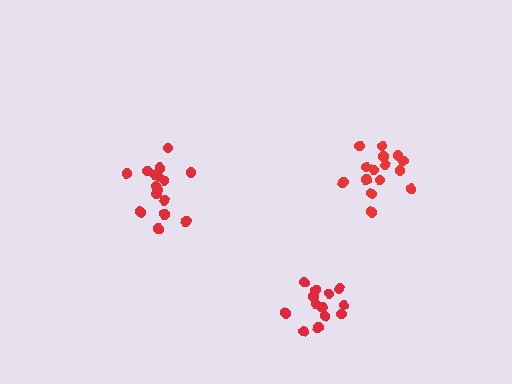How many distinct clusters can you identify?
There are 3 distinct clusters.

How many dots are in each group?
Group 1: 13 dots, Group 2: 16 dots, Group 3: 15 dots (44 total).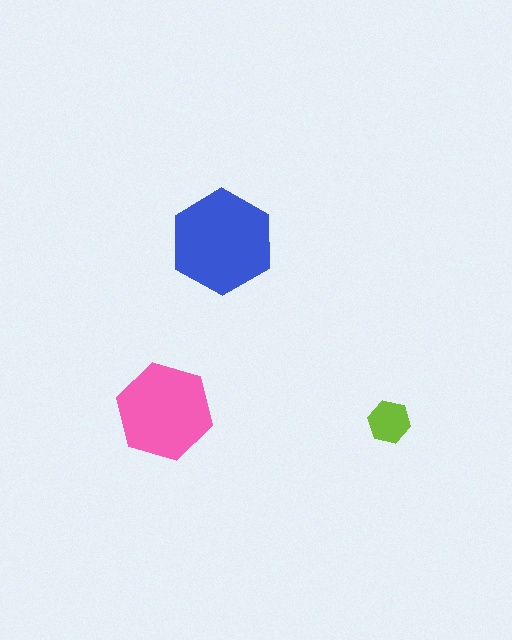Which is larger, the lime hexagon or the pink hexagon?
The pink one.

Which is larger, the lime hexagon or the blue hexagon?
The blue one.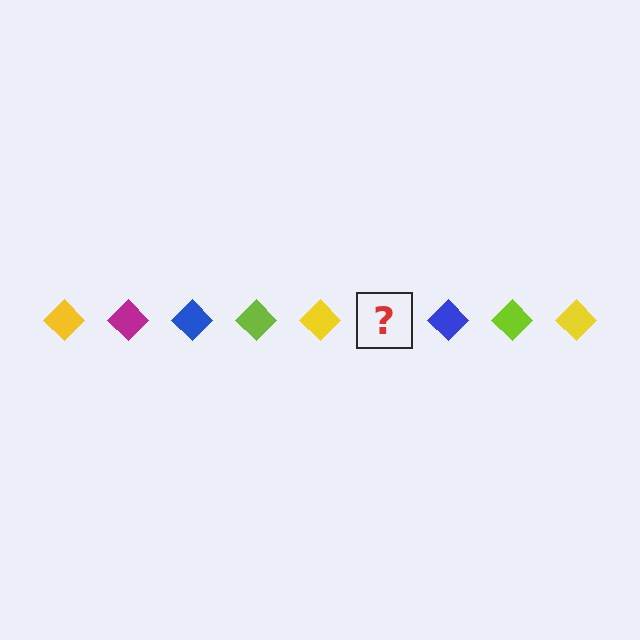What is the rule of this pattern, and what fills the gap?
The rule is that the pattern cycles through yellow, magenta, blue, lime diamonds. The gap should be filled with a magenta diamond.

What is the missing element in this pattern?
The missing element is a magenta diamond.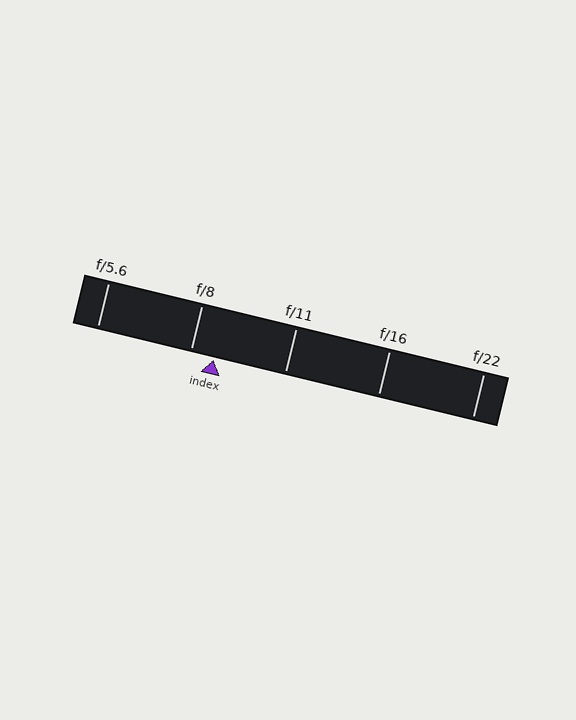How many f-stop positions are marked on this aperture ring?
There are 5 f-stop positions marked.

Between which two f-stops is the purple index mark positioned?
The index mark is between f/8 and f/11.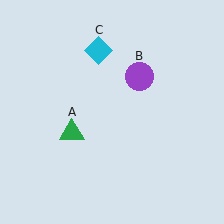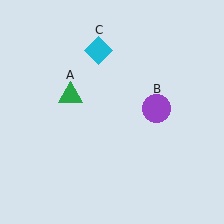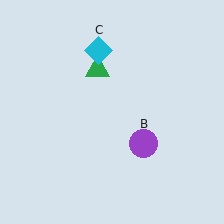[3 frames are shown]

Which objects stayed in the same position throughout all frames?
Cyan diamond (object C) remained stationary.